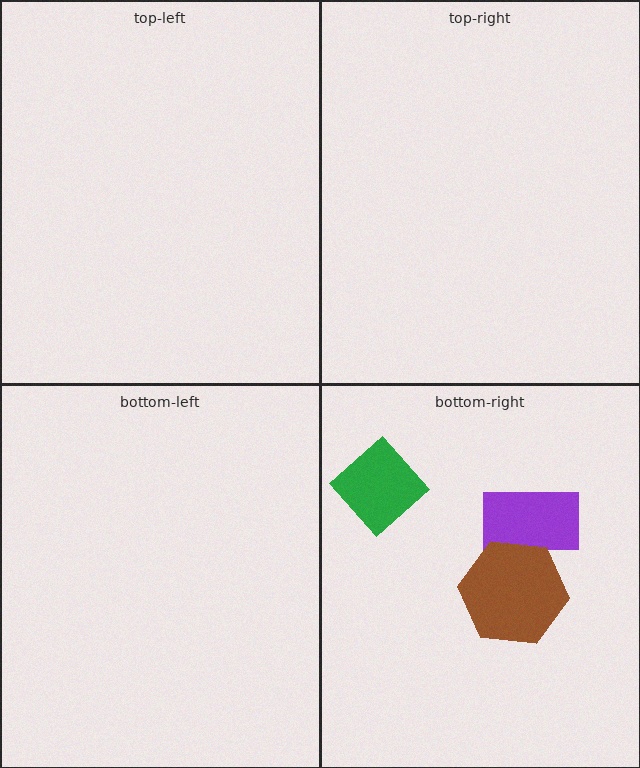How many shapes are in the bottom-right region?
3.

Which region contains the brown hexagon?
The bottom-right region.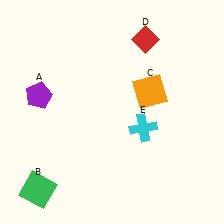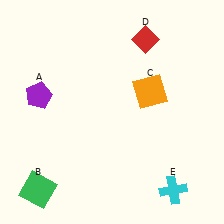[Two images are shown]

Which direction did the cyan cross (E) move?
The cyan cross (E) moved down.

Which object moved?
The cyan cross (E) moved down.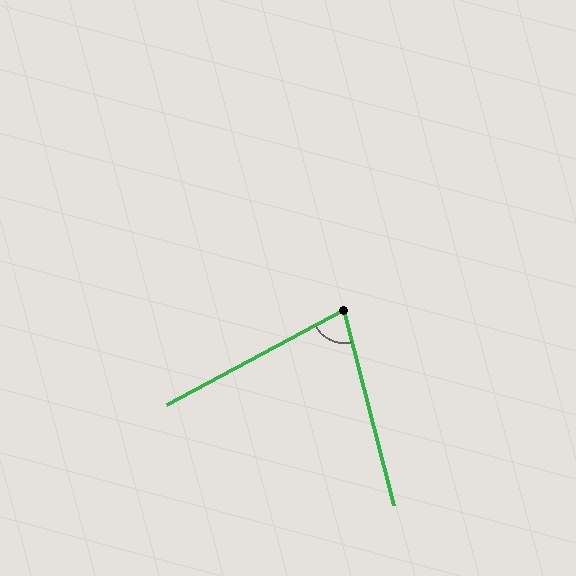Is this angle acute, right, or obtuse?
It is acute.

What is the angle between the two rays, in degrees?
Approximately 76 degrees.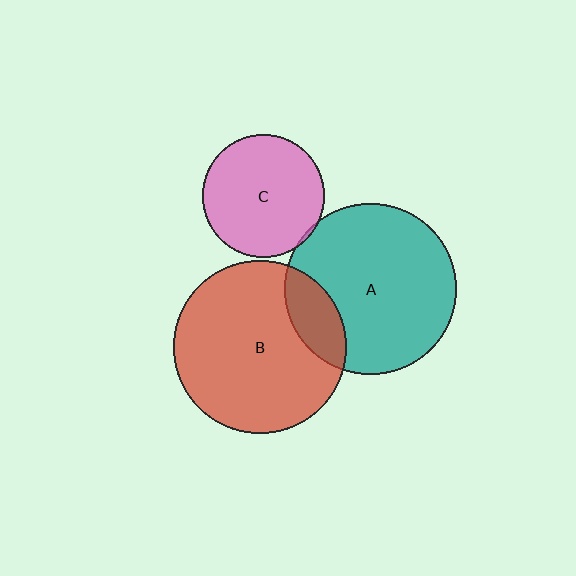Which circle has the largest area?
Circle B (red).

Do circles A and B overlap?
Yes.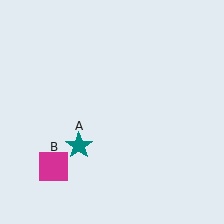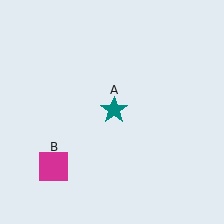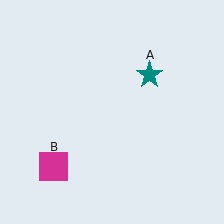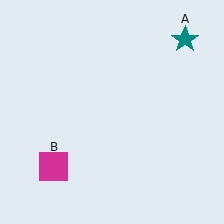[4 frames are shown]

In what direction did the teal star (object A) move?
The teal star (object A) moved up and to the right.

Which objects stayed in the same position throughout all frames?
Magenta square (object B) remained stationary.